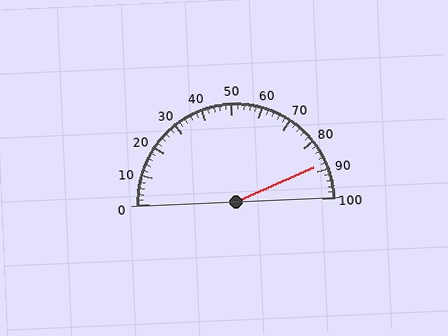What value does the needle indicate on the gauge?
The needle indicates approximately 88.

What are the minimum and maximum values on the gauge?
The gauge ranges from 0 to 100.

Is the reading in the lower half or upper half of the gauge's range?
The reading is in the upper half of the range (0 to 100).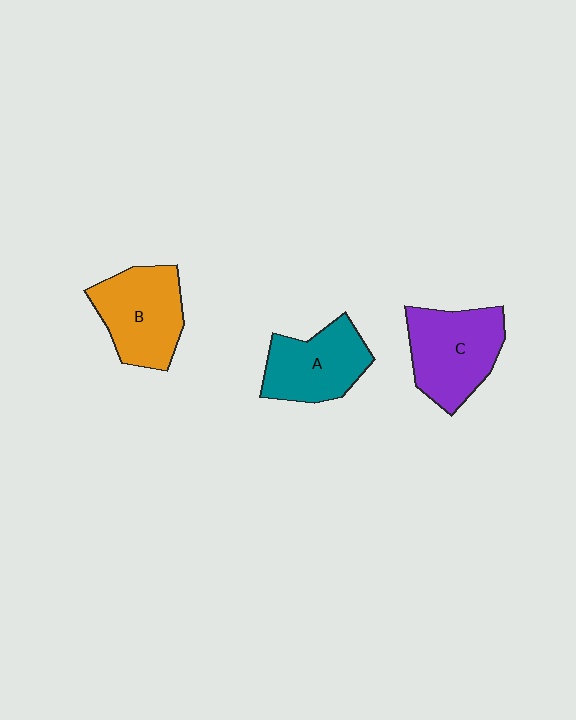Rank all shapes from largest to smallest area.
From largest to smallest: C (purple), B (orange), A (teal).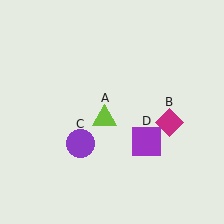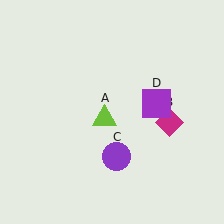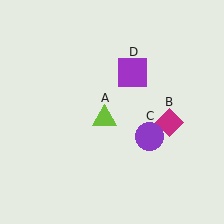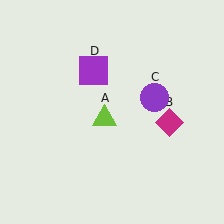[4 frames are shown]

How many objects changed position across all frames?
2 objects changed position: purple circle (object C), purple square (object D).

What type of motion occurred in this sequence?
The purple circle (object C), purple square (object D) rotated counterclockwise around the center of the scene.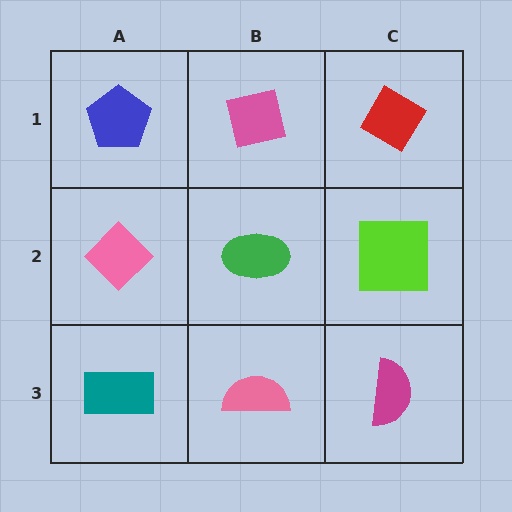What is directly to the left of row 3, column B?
A teal rectangle.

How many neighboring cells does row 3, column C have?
2.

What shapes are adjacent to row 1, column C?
A lime square (row 2, column C), a pink square (row 1, column B).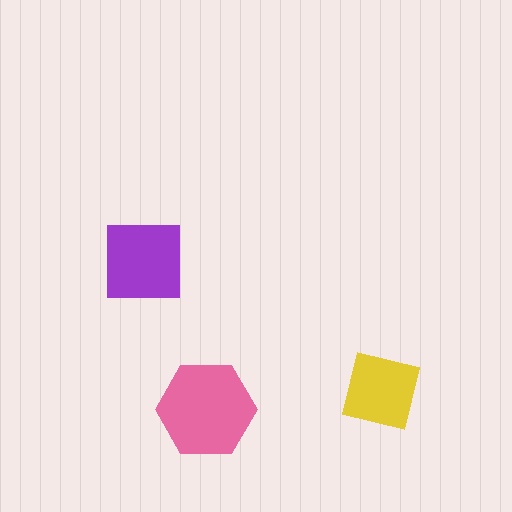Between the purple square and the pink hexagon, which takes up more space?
The pink hexagon.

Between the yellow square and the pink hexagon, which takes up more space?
The pink hexagon.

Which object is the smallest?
The yellow square.